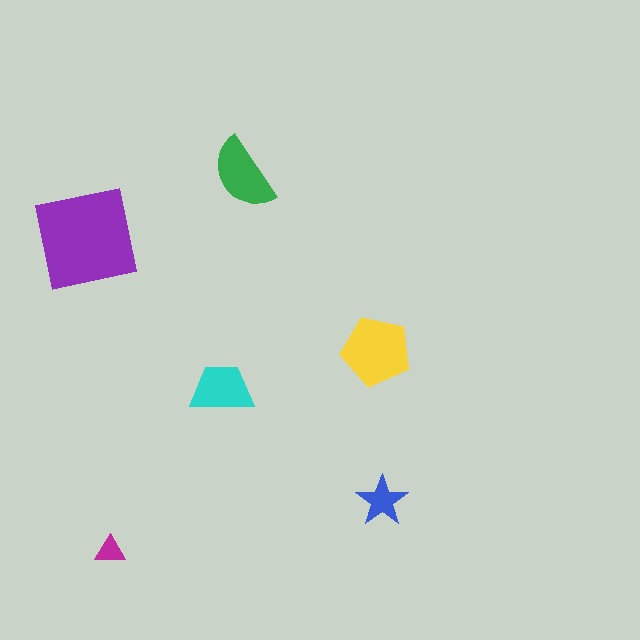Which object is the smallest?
The magenta triangle.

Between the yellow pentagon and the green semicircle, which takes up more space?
The yellow pentagon.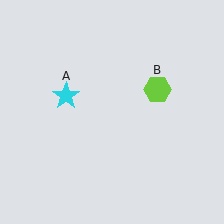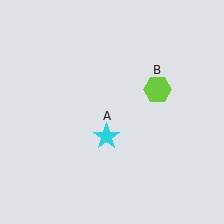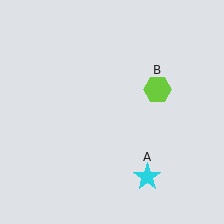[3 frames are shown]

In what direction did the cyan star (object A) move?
The cyan star (object A) moved down and to the right.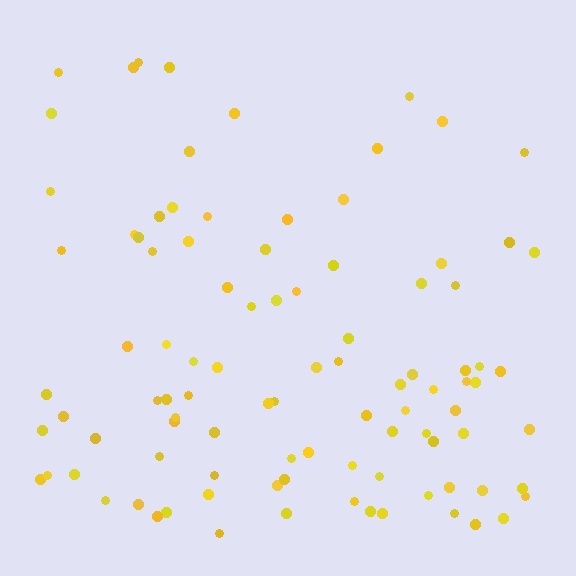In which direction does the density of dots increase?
From top to bottom, with the bottom side densest.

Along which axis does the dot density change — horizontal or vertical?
Vertical.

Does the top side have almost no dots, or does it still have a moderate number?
Still a moderate number, just noticeably fewer than the bottom.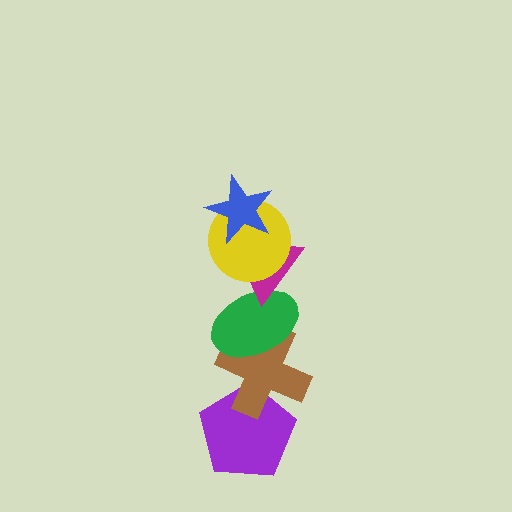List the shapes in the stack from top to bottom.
From top to bottom: the blue star, the yellow circle, the magenta triangle, the green ellipse, the brown cross, the purple pentagon.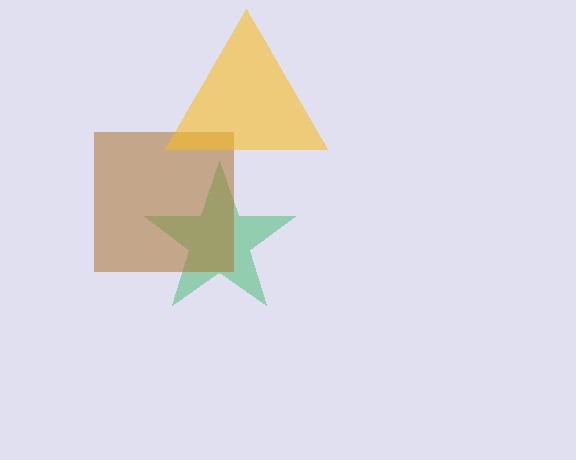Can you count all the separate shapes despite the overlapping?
Yes, there are 3 separate shapes.